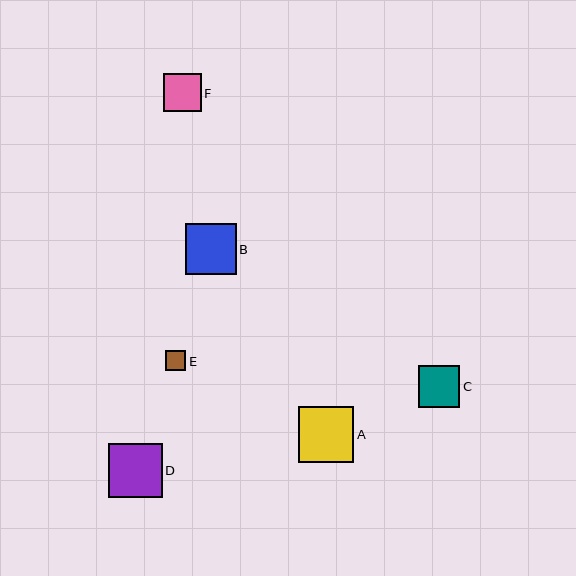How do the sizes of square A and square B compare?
Square A and square B are approximately the same size.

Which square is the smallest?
Square E is the smallest with a size of approximately 20 pixels.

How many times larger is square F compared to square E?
Square F is approximately 1.9 times the size of square E.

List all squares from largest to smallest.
From largest to smallest: A, D, B, C, F, E.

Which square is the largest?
Square A is the largest with a size of approximately 55 pixels.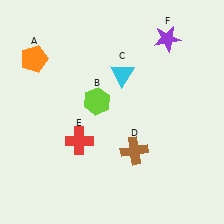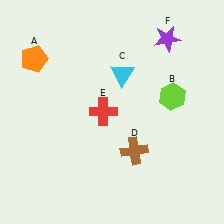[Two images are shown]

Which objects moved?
The objects that moved are: the lime hexagon (B), the red cross (E).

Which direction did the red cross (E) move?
The red cross (E) moved up.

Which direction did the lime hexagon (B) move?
The lime hexagon (B) moved right.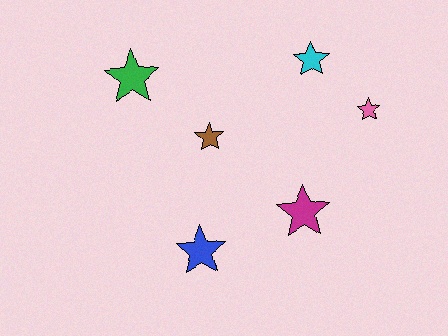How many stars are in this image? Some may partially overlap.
There are 6 stars.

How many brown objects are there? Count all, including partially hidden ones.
There is 1 brown object.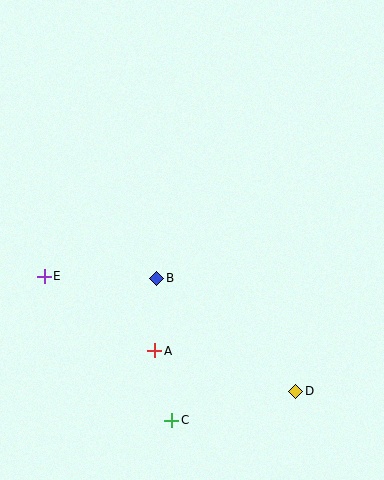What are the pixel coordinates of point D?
Point D is at (296, 391).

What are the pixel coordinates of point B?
Point B is at (157, 278).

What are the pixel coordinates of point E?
Point E is at (44, 276).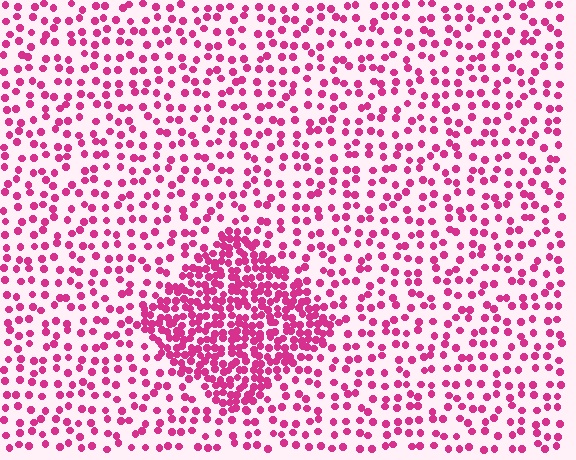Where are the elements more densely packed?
The elements are more densely packed inside the diamond boundary.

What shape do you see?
I see a diamond.